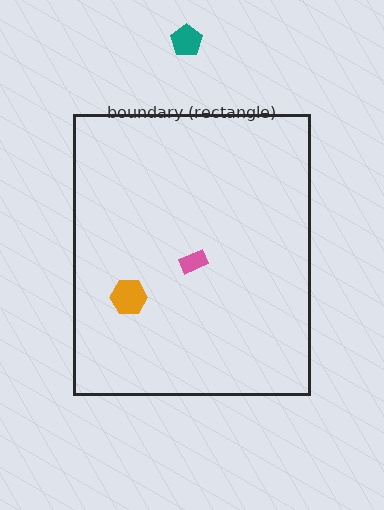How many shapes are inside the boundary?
2 inside, 1 outside.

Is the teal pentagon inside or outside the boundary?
Outside.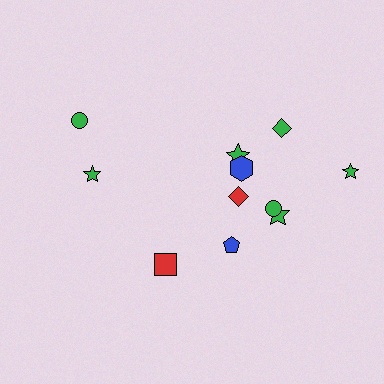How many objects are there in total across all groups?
There are 11 objects.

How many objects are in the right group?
There are 8 objects.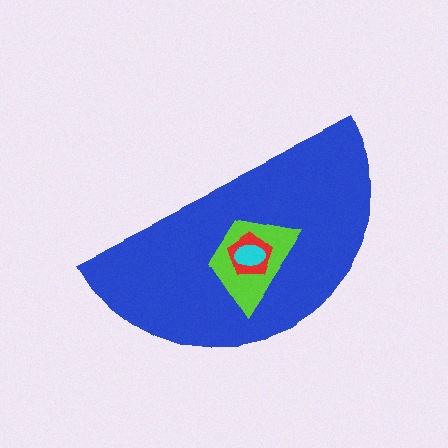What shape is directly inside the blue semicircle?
The lime trapezoid.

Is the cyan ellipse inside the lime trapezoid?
Yes.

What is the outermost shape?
The blue semicircle.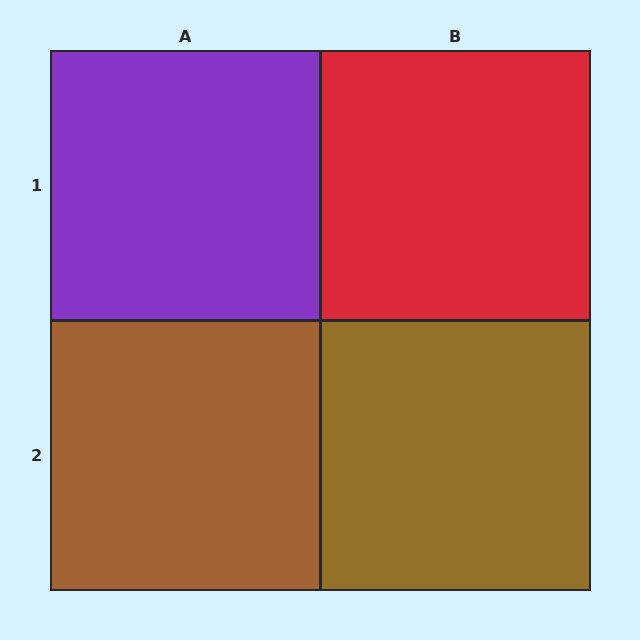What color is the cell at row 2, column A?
Brown.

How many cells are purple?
1 cell is purple.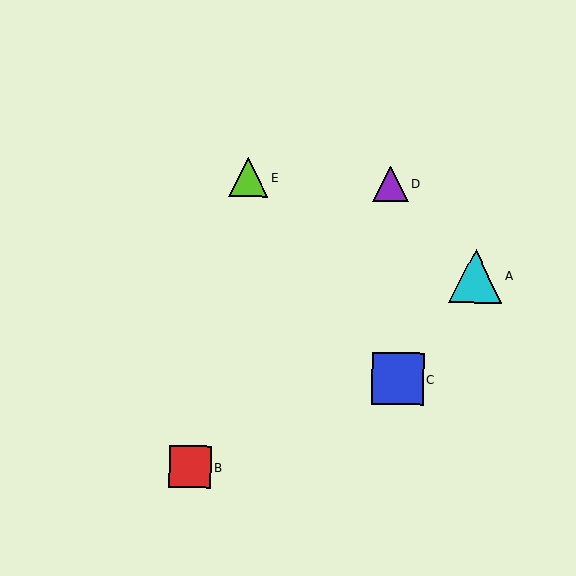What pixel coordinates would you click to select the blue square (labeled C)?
Click at (397, 379) to select the blue square C.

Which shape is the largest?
The cyan triangle (labeled A) is the largest.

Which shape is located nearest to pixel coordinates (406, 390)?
The blue square (labeled C) at (397, 379) is nearest to that location.